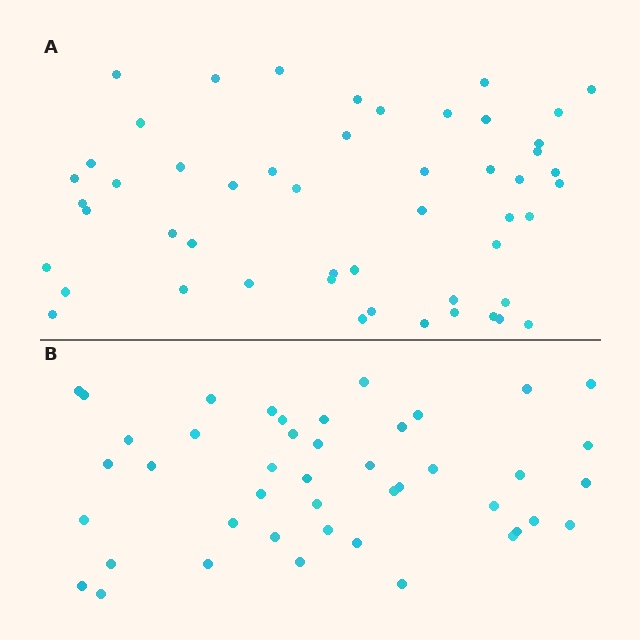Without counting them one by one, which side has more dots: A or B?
Region A (the top region) has more dots.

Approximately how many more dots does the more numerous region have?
Region A has roughly 8 or so more dots than region B.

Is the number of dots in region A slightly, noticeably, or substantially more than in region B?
Region A has only slightly more — the two regions are fairly close. The ratio is roughly 1.2 to 1.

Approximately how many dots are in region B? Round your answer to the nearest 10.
About 40 dots. (The exact count is 44, which rounds to 40.)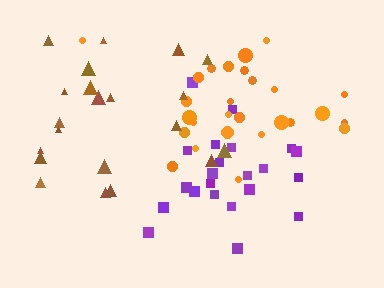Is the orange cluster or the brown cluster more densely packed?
Orange.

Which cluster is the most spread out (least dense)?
Brown.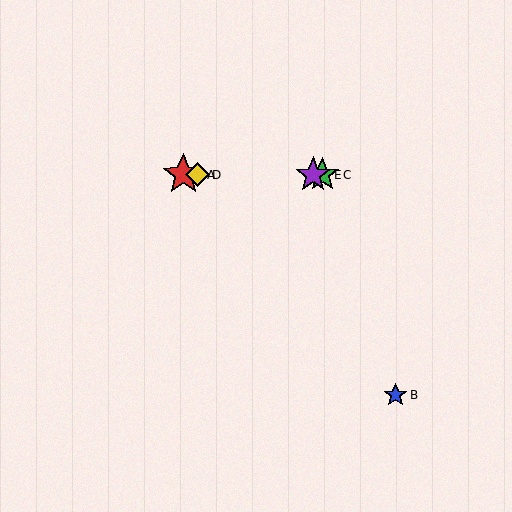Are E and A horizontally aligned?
Yes, both are at y≈175.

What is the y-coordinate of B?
Object B is at y≈395.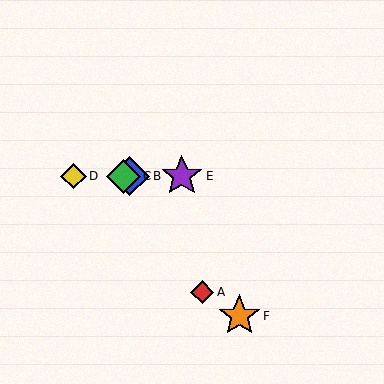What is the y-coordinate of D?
Object D is at y≈176.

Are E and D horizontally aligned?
Yes, both are at y≈176.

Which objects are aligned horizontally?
Objects B, C, D, E are aligned horizontally.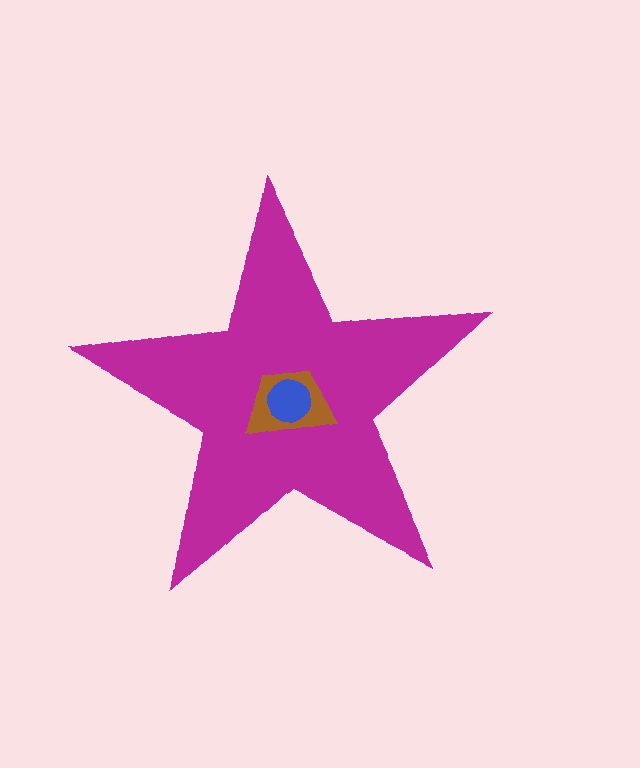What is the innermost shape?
The blue circle.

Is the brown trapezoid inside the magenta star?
Yes.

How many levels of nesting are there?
3.